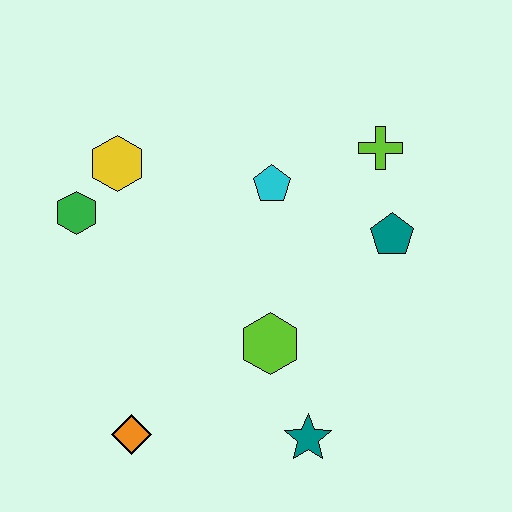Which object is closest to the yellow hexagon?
The green hexagon is closest to the yellow hexagon.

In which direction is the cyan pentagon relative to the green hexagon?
The cyan pentagon is to the right of the green hexagon.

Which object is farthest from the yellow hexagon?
The teal star is farthest from the yellow hexagon.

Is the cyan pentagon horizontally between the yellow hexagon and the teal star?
Yes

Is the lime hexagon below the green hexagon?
Yes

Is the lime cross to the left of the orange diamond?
No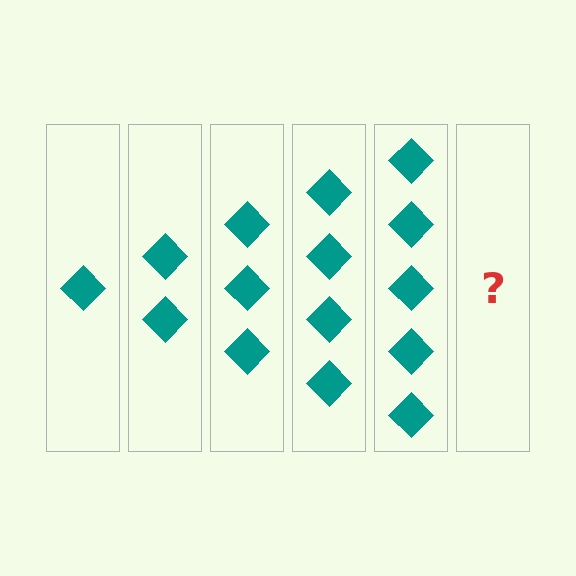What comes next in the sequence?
The next element should be 6 diamonds.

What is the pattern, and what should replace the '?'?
The pattern is that each step adds one more diamond. The '?' should be 6 diamonds.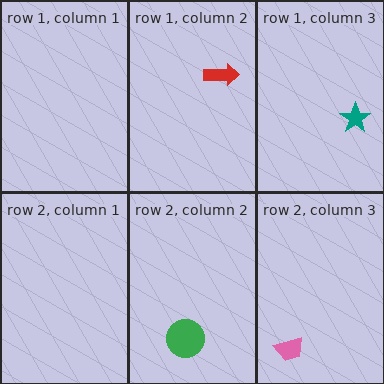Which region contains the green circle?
The row 2, column 2 region.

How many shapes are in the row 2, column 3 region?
1.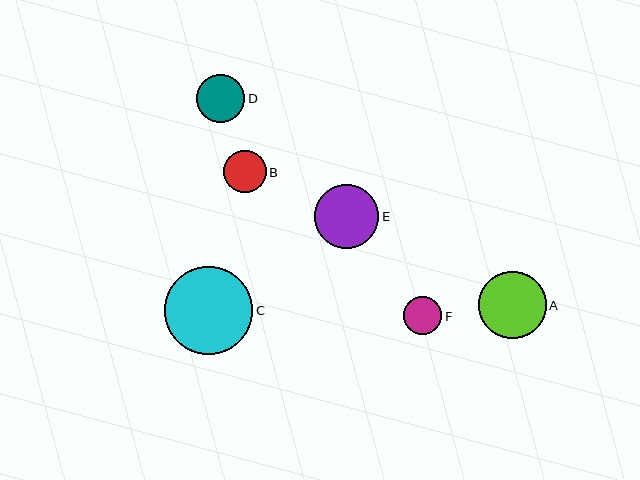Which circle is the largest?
Circle C is the largest with a size of approximately 88 pixels.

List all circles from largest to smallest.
From largest to smallest: C, A, E, D, B, F.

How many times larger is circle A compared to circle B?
Circle A is approximately 1.6 times the size of circle B.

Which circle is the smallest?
Circle F is the smallest with a size of approximately 39 pixels.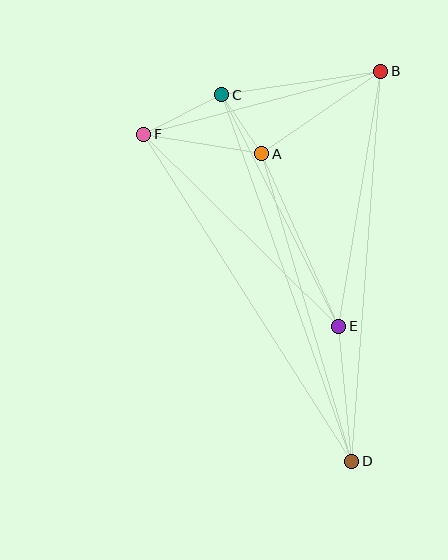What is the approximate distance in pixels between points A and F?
The distance between A and F is approximately 119 pixels.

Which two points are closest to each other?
Points A and C are closest to each other.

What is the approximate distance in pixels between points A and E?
The distance between A and E is approximately 189 pixels.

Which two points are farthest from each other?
Points B and D are farthest from each other.